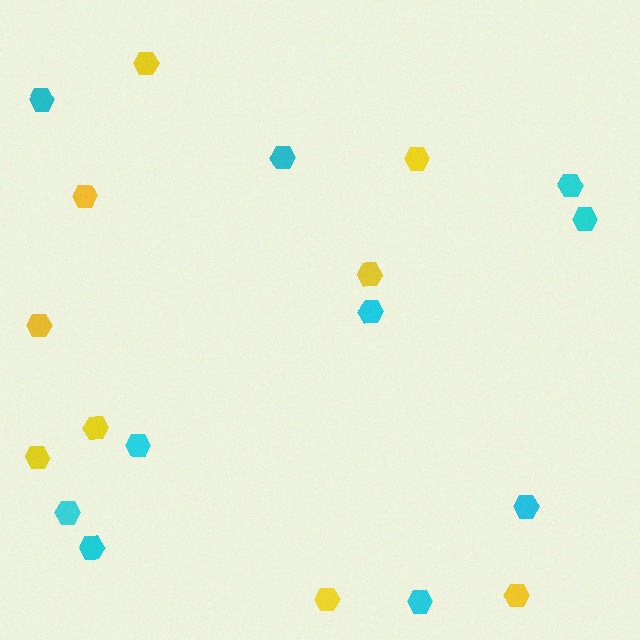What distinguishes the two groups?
There are 2 groups: one group of yellow hexagons (9) and one group of cyan hexagons (10).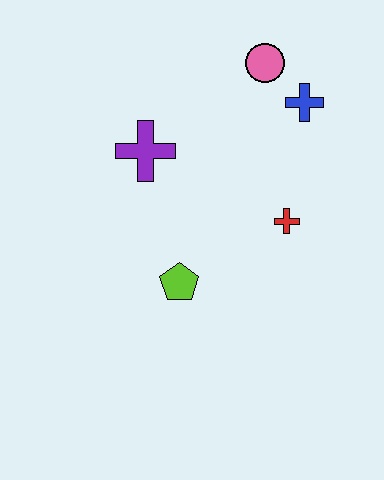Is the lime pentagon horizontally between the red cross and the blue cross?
No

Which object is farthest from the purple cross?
The blue cross is farthest from the purple cross.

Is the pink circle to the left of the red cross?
Yes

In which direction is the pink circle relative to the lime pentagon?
The pink circle is above the lime pentagon.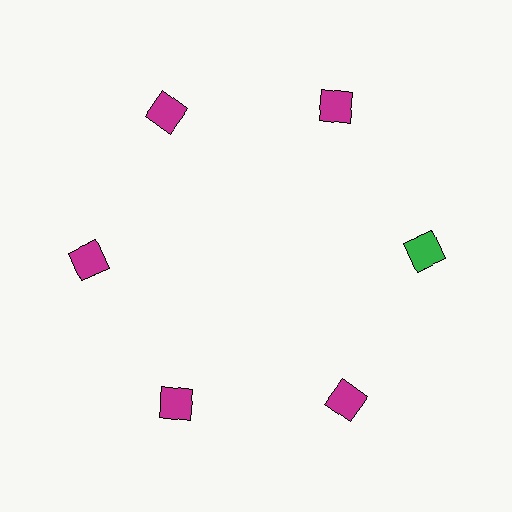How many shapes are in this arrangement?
There are 6 shapes arranged in a ring pattern.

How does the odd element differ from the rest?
It has a different color: green instead of magenta.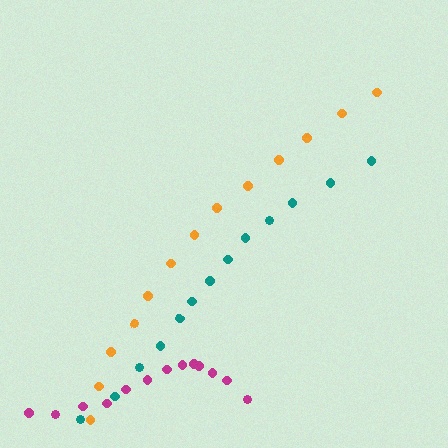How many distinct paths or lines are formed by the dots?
There are 3 distinct paths.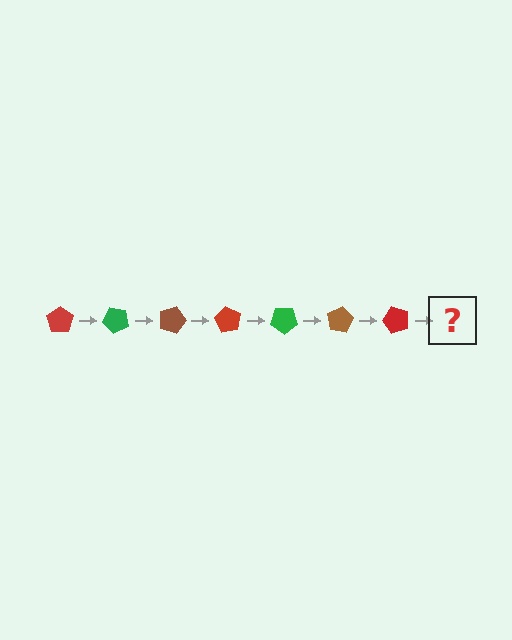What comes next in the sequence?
The next element should be a green pentagon, rotated 315 degrees from the start.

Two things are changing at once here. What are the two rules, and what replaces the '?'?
The two rules are that it rotates 45 degrees each step and the color cycles through red, green, and brown. The '?' should be a green pentagon, rotated 315 degrees from the start.